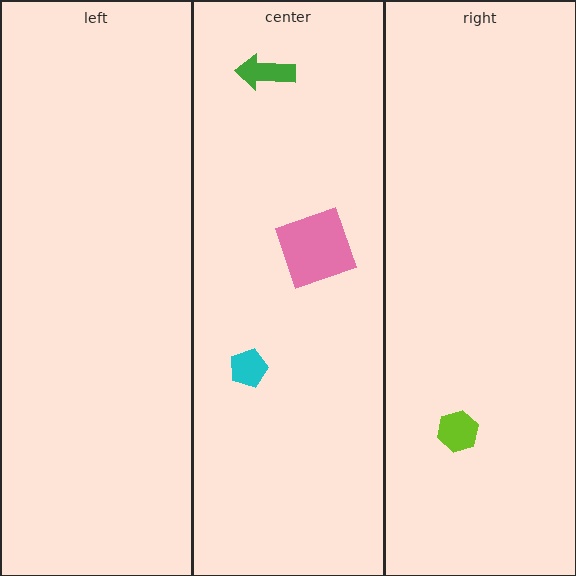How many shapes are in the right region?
1.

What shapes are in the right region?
The lime hexagon.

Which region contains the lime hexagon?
The right region.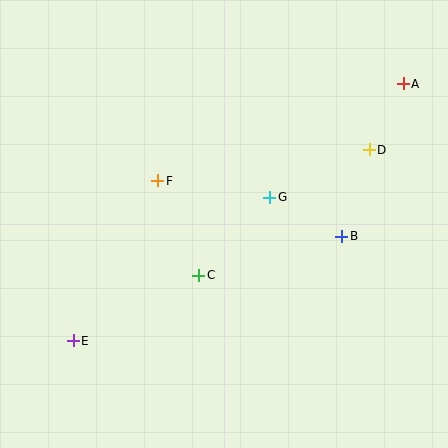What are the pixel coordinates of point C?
Point C is at (199, 275).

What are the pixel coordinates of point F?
Point F is at (158, 181).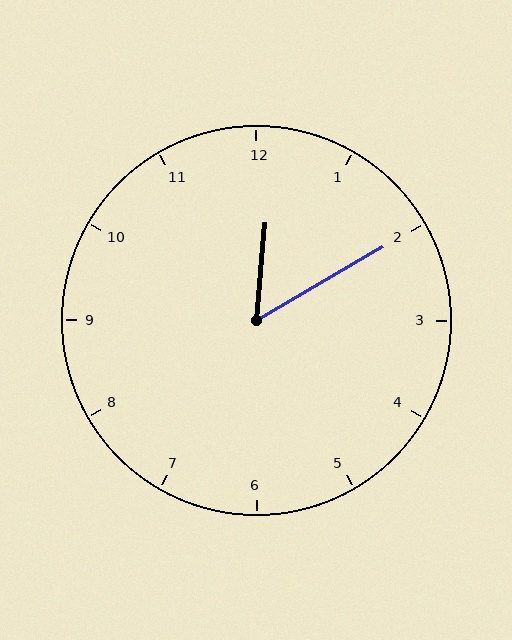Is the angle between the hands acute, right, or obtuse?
It is acute.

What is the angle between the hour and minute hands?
Approximately 55 degrees.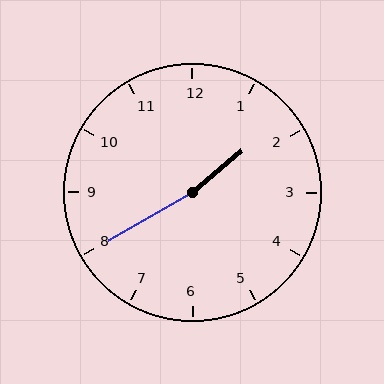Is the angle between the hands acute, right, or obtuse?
It is obtuse.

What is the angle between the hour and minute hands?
Approximately 170 degrees.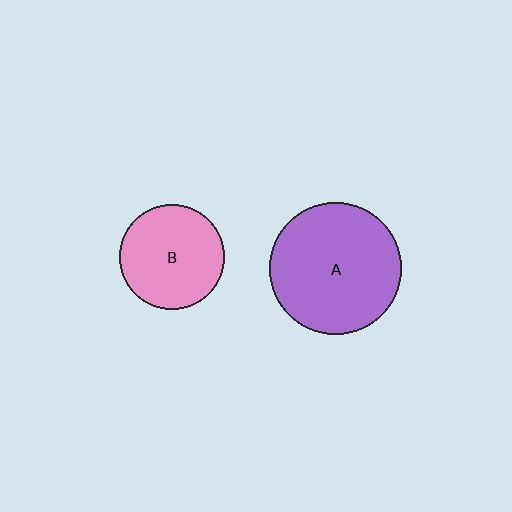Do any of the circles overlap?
No, none of the circles overlap.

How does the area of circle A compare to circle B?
Approximately 1.6 times.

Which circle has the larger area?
Circle A (purple).